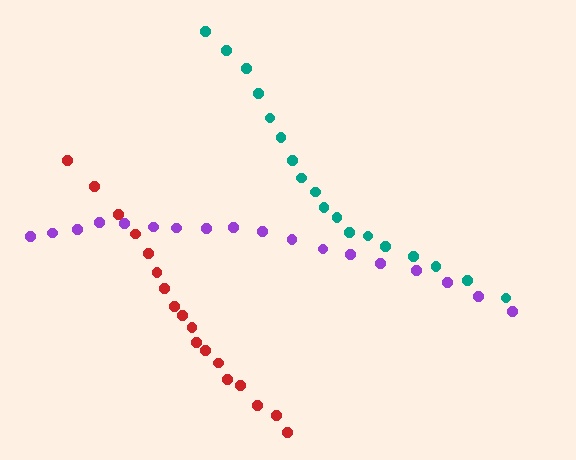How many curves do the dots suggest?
There are 3 distinct paths.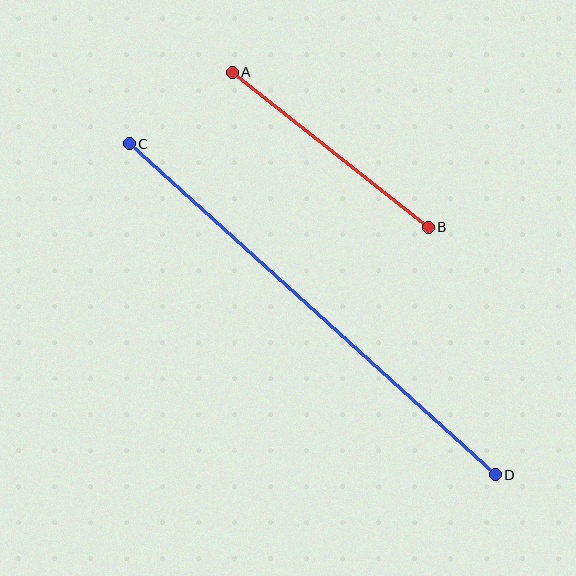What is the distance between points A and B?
The distance is approximately 250 pixels.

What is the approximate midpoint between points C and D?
The midpoint is at approximately (312, 309) pixels.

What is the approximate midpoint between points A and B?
The midpoint is at approximately (330, 150) pixels.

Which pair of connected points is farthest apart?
Points C and D are farthest apart.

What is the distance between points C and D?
The distance is approximately 494 pixels.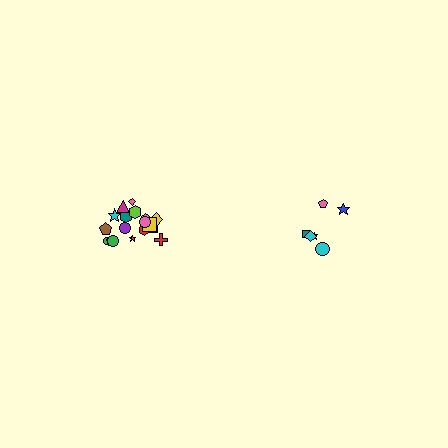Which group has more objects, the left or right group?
The left group.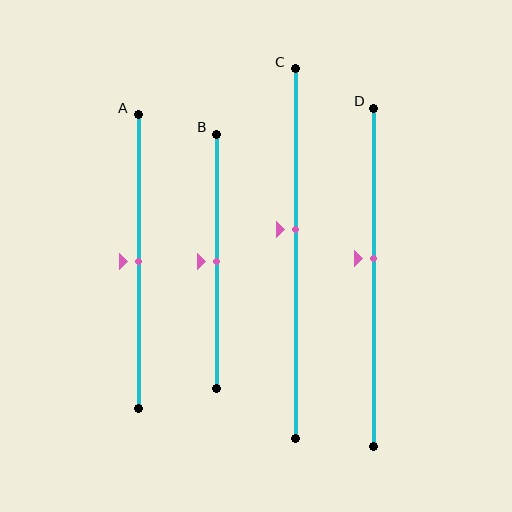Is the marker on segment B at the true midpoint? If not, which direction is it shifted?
Yes, the marker on segment B is at the true midpoint.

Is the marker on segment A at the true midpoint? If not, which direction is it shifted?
Yes, the marker on segment A is at the true midpoint.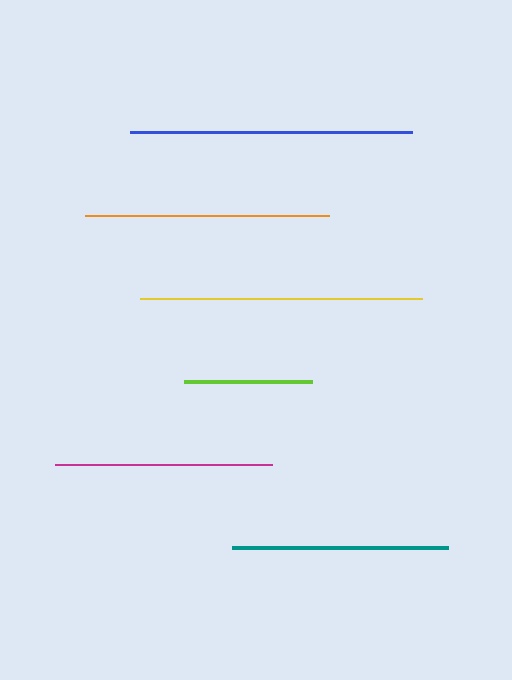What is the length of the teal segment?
The teal segment is approximately 216 pixels long.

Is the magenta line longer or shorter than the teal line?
The magenta line is longer than the teal line.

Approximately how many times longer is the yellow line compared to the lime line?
The yellow line is approximately 2.2 times the length of the lime line.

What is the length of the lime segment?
The lime segment is approximately 127 pixels long.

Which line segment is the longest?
The yellow line is the longest at approximately 283 pixels.